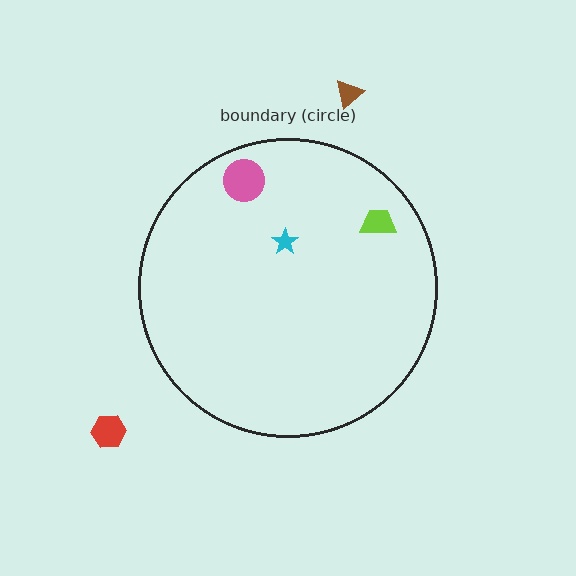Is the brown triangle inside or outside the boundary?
Outside.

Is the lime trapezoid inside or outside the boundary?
Inside.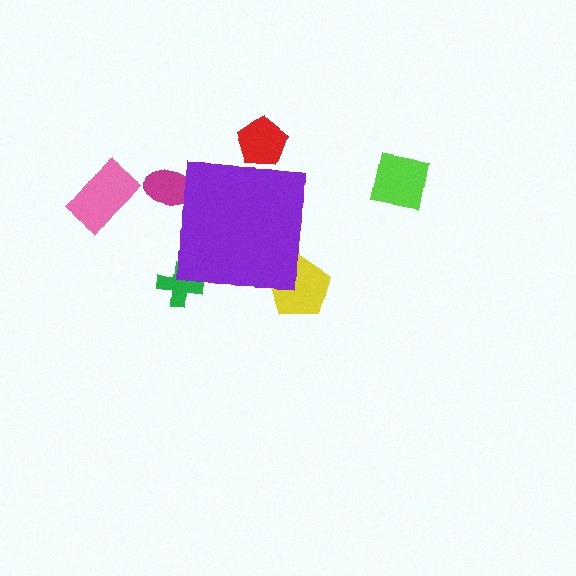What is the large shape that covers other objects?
A purple square.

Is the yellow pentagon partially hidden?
Yes, the yellow pentagon is partially hidden behind the purple square.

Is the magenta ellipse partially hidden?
Yes, the magenta ellipse is partially hidden behind the purple square.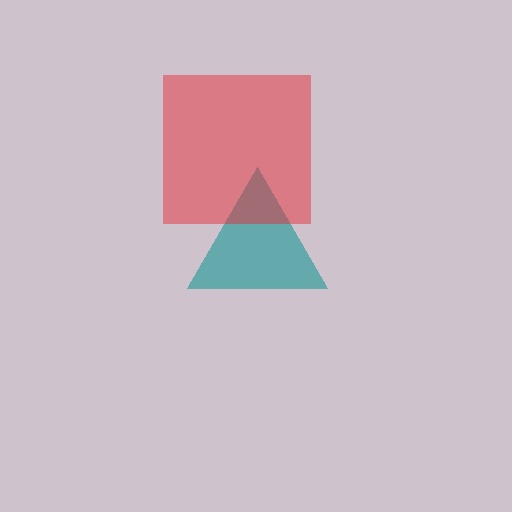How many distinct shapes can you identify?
There are 2 distinct shapes: a teal triangle, a red square.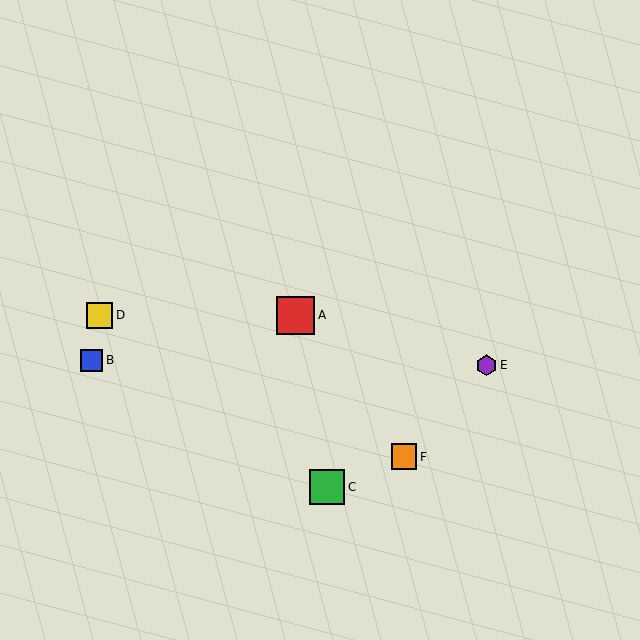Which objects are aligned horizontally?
Objects A, D are aligned horizontally.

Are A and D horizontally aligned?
Yes, both are at y≈315.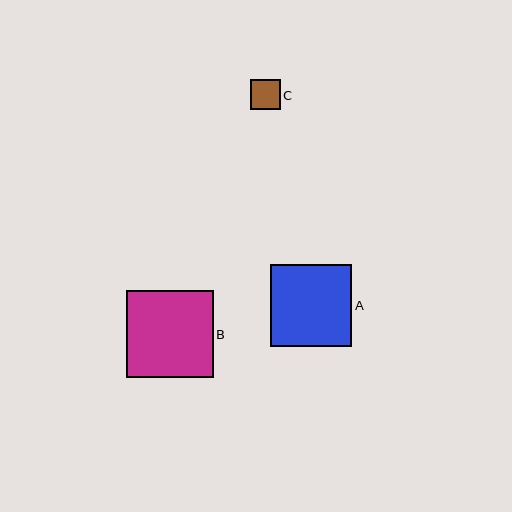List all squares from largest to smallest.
From largest to smallest: B, A, C.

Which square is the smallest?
Square C is the smallest with a size of approximately 29 pixels.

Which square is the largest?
Square B is the largest with a size of approximately 87 pixels.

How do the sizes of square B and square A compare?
Square B and square A are approximately the same size.